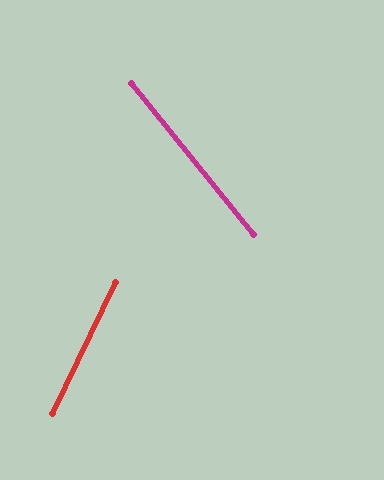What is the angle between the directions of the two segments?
Approximately 65 degrees.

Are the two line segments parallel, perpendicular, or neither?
Neither parallel nor perpendicular — they differ by about 65°.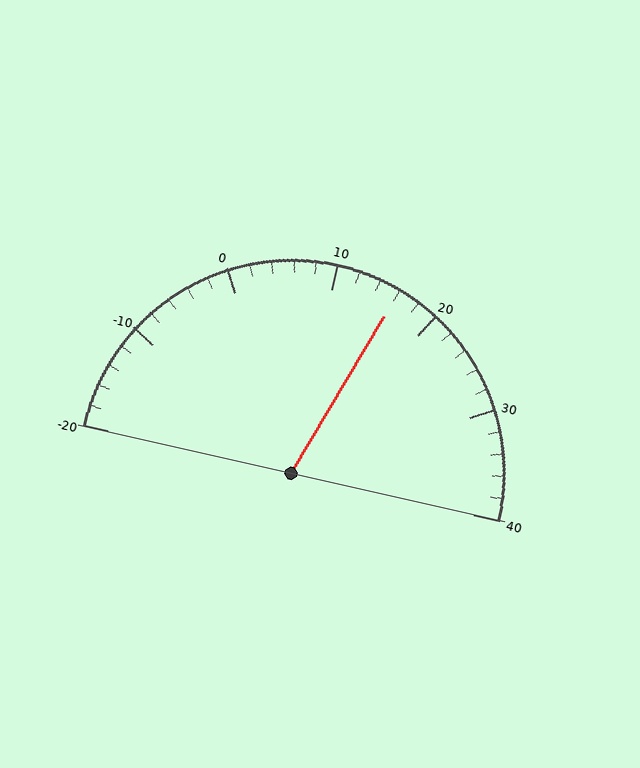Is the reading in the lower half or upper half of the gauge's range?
The reading is in the upper half of the range (-20 to 40).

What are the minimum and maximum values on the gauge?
The gauge ranges from -20 to 40.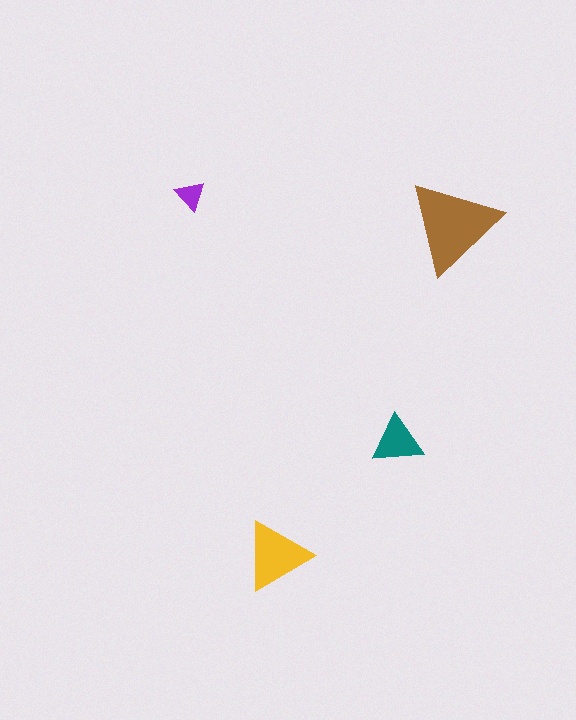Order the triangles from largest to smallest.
the brown one, the yellow one, the teal one, the purple one.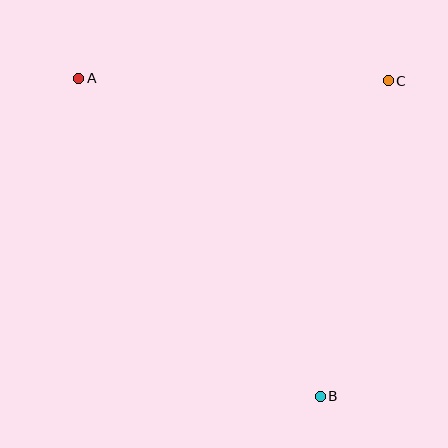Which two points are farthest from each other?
Points A and B are farthest from each other.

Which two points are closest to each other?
Points A and C are closest to each other.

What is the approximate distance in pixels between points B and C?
The distance between B and C is approximately 323 pixels.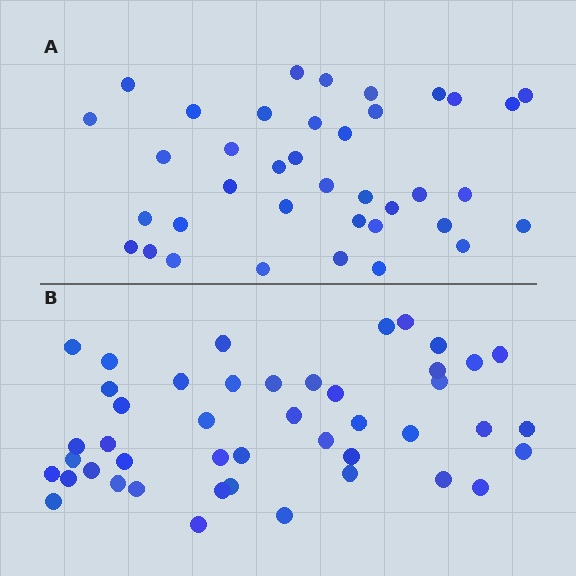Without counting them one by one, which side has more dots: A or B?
Region B (the bottom region) has more dots.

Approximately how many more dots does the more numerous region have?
Region B has roughly 8 or so more dots than region A.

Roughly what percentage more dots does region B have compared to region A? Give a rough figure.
About 20% more.